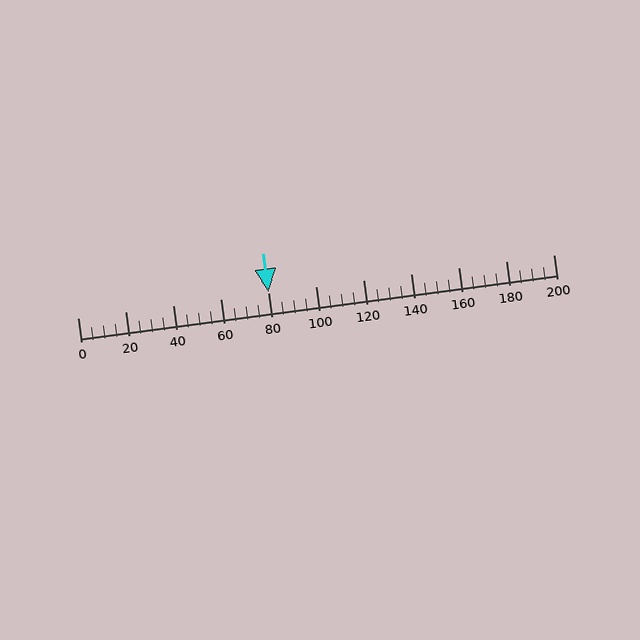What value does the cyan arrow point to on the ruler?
The cyan arrow points to approximately 80.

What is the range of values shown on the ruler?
The ruler shows values from 0 to 200.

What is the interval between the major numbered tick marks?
The major tick marks are spaced 20 units apart.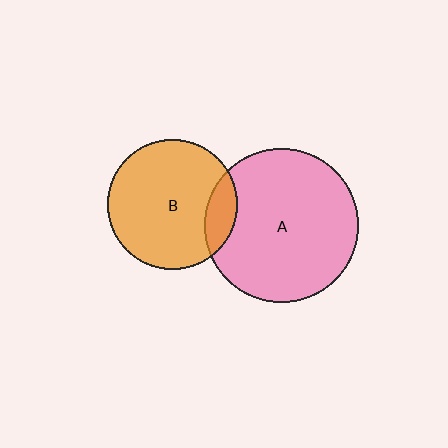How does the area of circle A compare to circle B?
Approximately 1.4 times.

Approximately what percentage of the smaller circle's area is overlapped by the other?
Approximately 15%.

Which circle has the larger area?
Circle A (pink).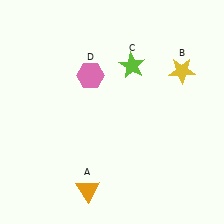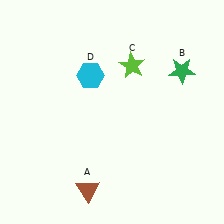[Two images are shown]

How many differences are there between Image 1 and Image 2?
There are 3 differences between the two images.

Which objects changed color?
A changed from orange to brown. B changed from yellow to green. D changed from pink to cyan.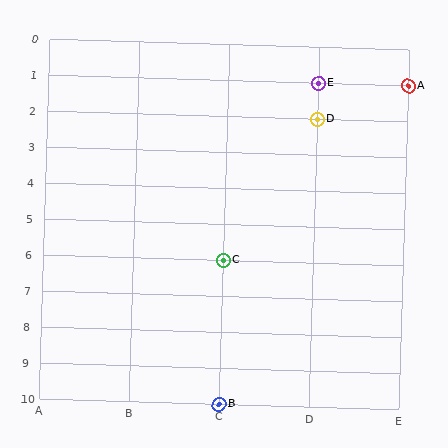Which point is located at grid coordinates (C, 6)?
Point C is at (C, 6).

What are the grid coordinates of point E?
Point E is at grid coordinates (D, 1).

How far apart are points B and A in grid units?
Points B and A are 2 columns and 9 rows apart (about 9.2 grid units diagonally).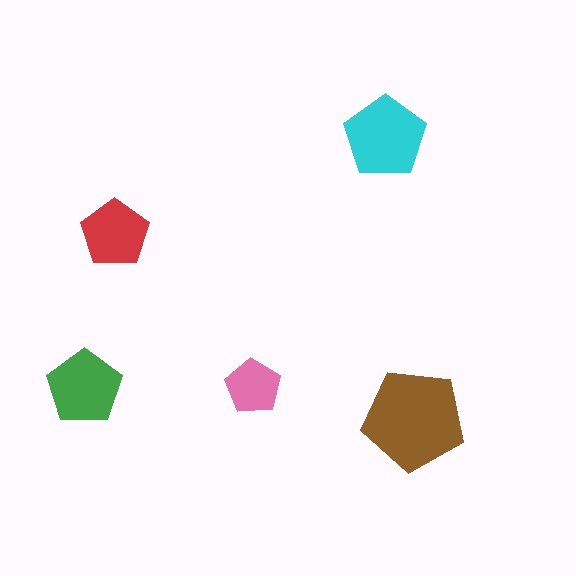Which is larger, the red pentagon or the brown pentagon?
The brown one.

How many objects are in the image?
There are 5 objects in the image.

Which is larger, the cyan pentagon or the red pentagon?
The cyan one.